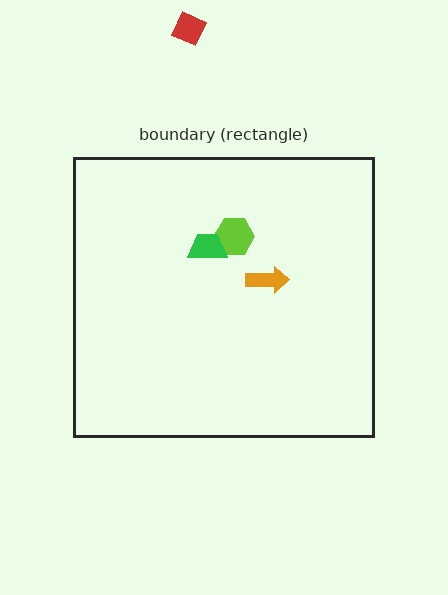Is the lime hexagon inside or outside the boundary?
Inside.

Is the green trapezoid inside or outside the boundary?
Inside.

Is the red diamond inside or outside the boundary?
Outside.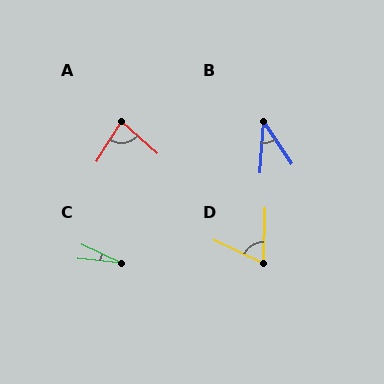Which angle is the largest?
A, at approximately 81 degrees.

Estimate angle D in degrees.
Approximately 66 degrees.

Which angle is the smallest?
C, at approximately 19 degrees.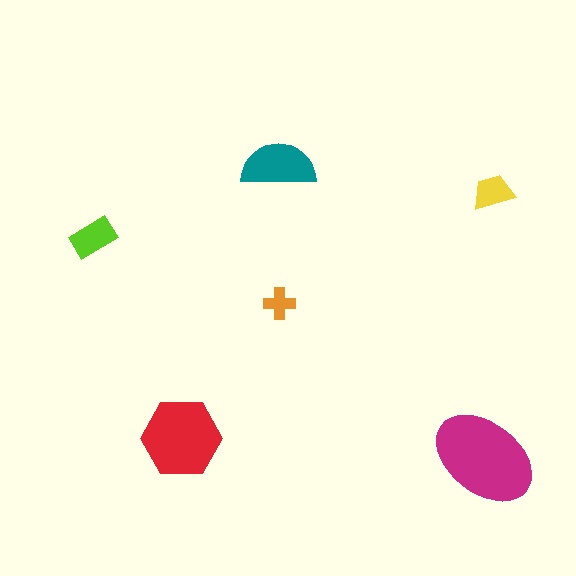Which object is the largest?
The magenta ellipse.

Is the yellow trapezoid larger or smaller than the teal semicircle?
Smaller.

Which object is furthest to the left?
The lime rectangle is leftmost.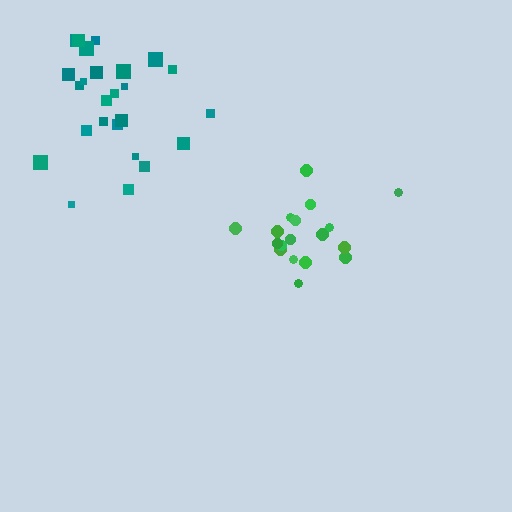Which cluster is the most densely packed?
Green.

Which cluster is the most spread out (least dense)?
Teal.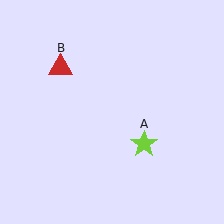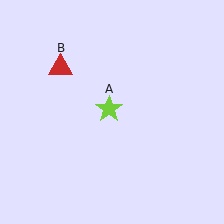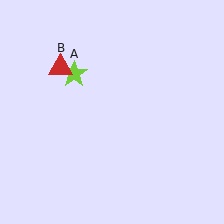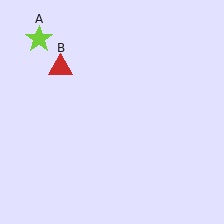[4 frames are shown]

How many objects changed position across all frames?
1 object changed position: lime star (object A).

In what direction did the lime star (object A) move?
The lime star (object A) moved up and to the left.